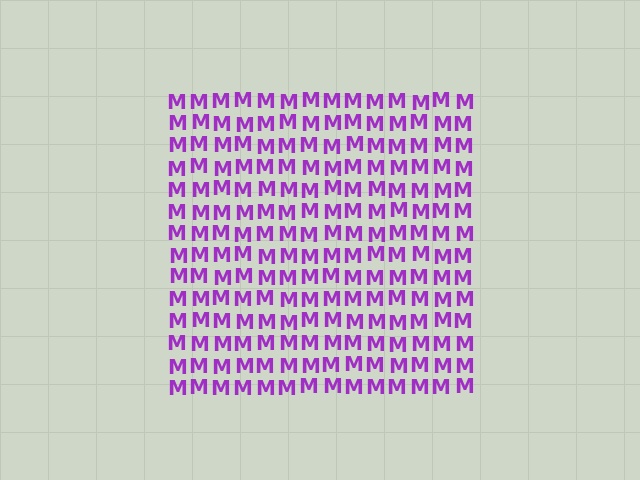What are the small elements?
The small elements are letter M's.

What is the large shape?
The large shape is a square.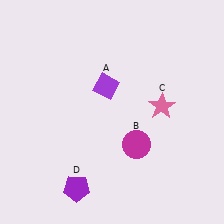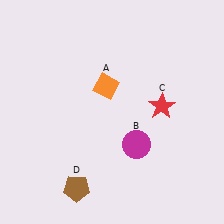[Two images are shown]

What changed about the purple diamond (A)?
In Image 1, A is purple. In Image 2, it changed to orange.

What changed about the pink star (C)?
In Image 1, C is pink. In Image 2, it changed to red.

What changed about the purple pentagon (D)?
In Image 1, D is purple. In Image 2, it changed to brown.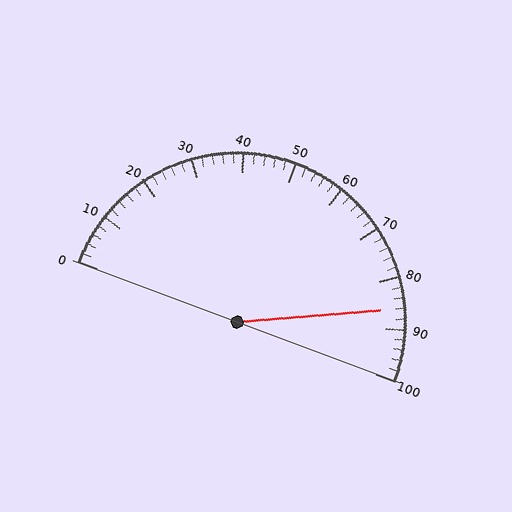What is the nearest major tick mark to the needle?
The nearest major tick mark is 90.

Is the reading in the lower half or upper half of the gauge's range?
The reading is in the upper half of the range (0 to 100).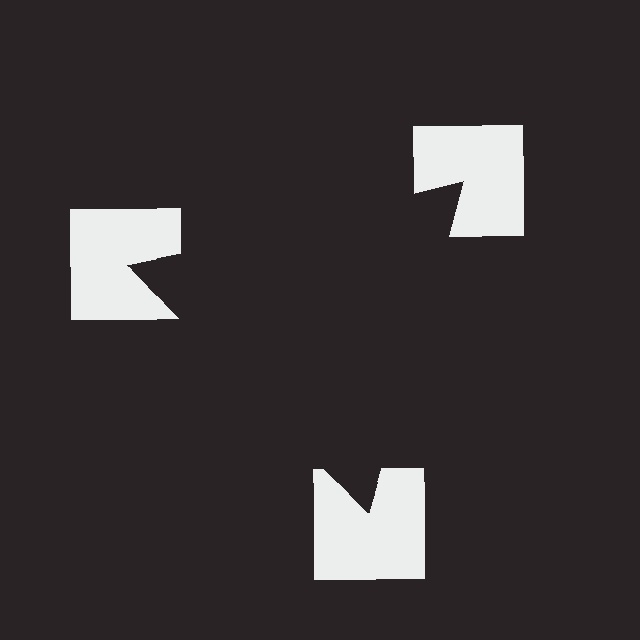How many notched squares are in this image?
There are 3 — one at each vertex of the illusory triangle.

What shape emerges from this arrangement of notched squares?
An illusory triangle — its edges are inferred from the aligned wedge cuts in the notched squares, not physically drawn.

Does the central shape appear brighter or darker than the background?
It typically appears slightly darker than the background, even though no actual brightness change is drawn.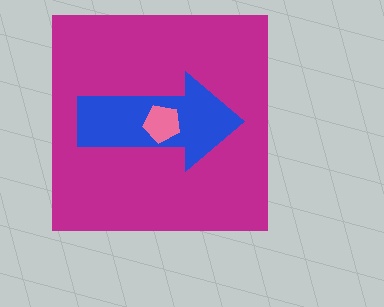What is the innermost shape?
The pink pentagon.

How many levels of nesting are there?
3.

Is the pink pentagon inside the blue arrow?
Yes.